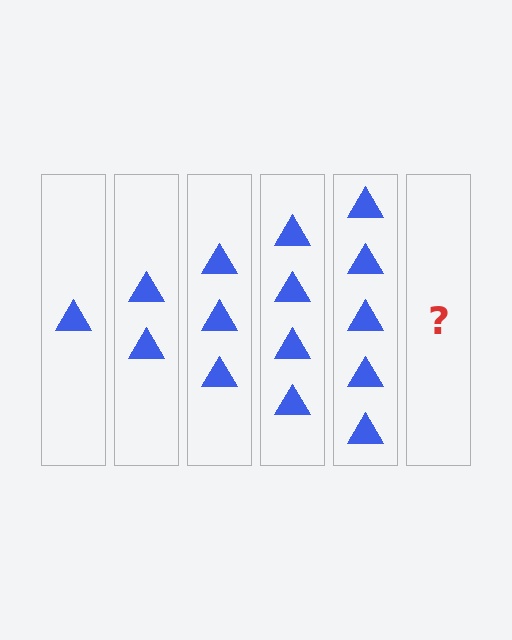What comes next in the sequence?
The next element should be 6 triangles.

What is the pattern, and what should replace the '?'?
The pattern is that each step adds one more triangle. The '?' should be 6 triangles.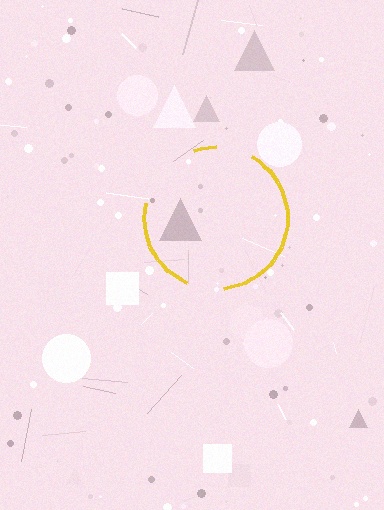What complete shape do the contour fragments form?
The contour fragments form a circle.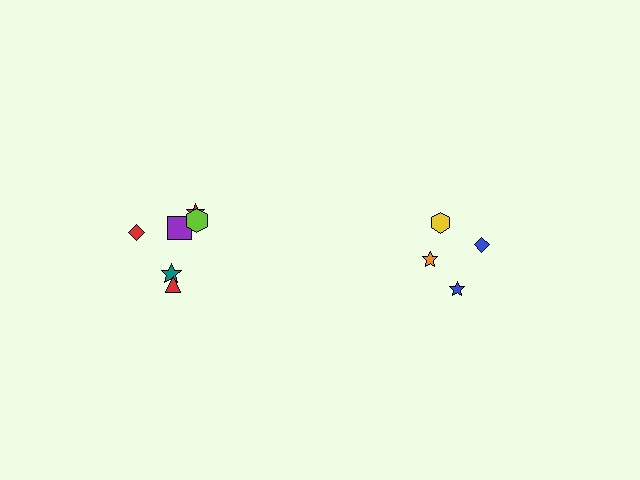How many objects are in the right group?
There are 4 objects.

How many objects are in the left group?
There are 6 objects.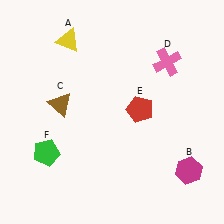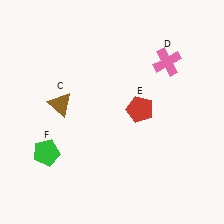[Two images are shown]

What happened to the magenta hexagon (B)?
The magenta hexagon (B) was removed in Image 2. It was in the bottom-right area of Image 1.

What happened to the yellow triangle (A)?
The yellow triangle (A) was removed in Image 2. It was in the top-left area of Image 1.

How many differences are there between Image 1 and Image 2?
There are 2 differences between the two images.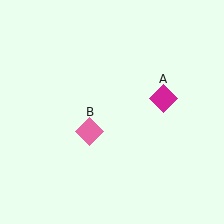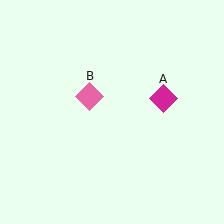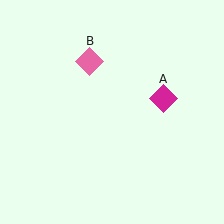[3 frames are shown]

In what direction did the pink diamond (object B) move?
The pink diamond (object B) moved up.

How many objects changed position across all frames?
1 object changed position: pink diamond (object B).